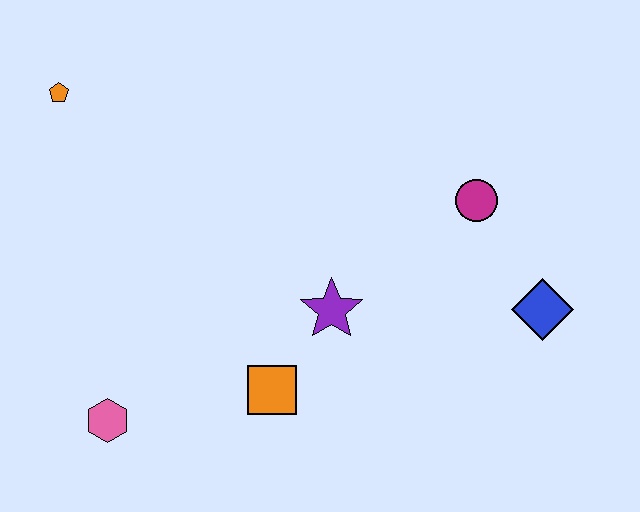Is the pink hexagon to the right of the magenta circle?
No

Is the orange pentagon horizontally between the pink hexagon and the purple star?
No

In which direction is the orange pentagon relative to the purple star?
The orange pentagon is to the left of the purple star.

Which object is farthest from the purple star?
The orange pentagon is farthest from the purple star.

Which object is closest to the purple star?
The orange square is closest to the purple star.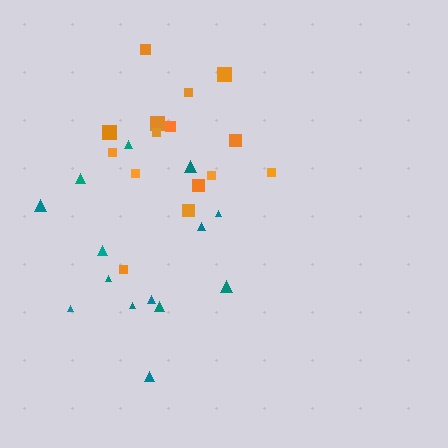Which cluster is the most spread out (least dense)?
Teal.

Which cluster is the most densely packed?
Orange.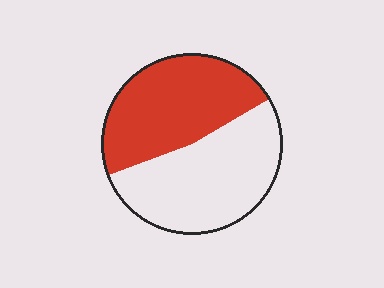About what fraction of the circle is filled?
About one half (1/2).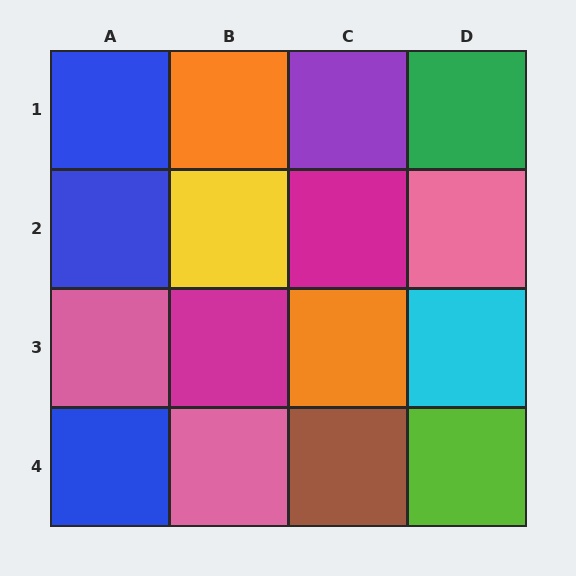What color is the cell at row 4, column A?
Blue.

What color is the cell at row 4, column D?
Lime.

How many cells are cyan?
1 cell is cyan.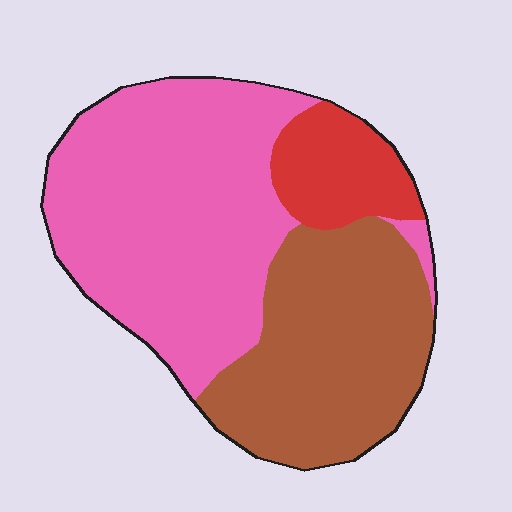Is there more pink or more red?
Pink.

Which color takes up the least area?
Red, at roughly 10%.